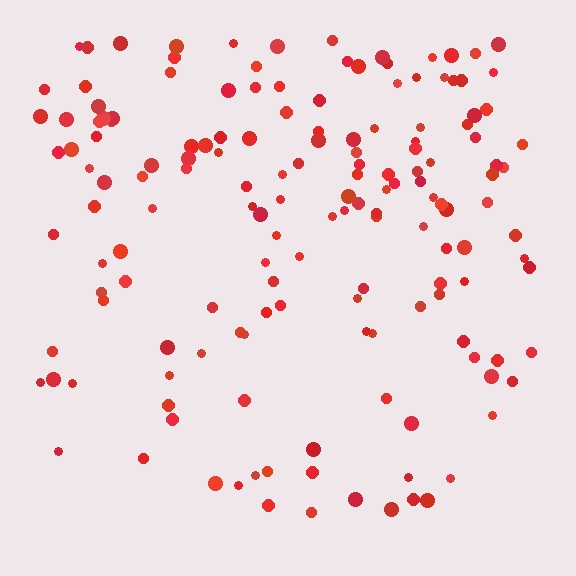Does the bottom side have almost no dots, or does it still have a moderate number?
Still a moderate number, just noticeably fewer than the top.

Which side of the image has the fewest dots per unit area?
The bottom.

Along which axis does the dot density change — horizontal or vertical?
Vertical.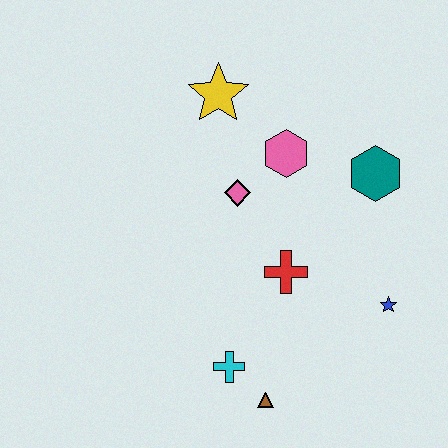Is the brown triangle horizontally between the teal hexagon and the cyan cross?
Yes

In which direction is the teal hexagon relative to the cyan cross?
The teal hexagon is above the cyan cross.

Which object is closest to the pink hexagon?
The pink diamond is closest to the pink hexagon.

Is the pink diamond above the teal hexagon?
No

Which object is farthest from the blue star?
The yellow star is farthest from the blue star.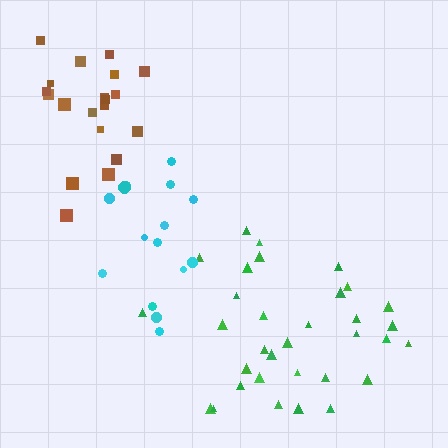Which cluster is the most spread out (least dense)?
Green.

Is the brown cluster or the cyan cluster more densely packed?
Brown.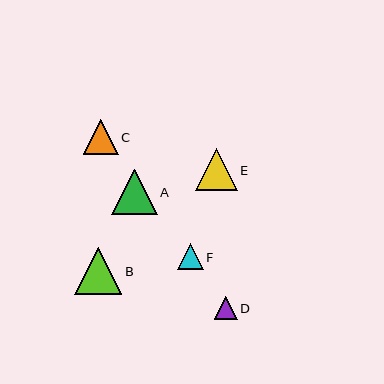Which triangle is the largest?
Triangle B is the largest with a size of approximately 47 pixels.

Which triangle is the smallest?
Triangle D is the smallest with a size of approximately 22 pixels.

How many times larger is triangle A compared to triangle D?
Triangle A is approximately 2.0 times the size of triangle D.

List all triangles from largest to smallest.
From largest to smallest: B, A, E, C, F, D.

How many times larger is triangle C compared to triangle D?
Triangle C is approximately 1.6 times the size of triangle D.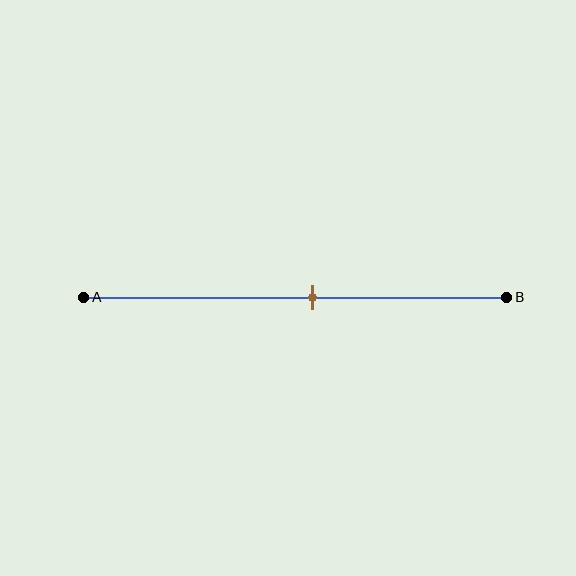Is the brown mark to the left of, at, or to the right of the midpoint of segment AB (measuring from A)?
The brown mark is to the right of the midpoint of segment AB.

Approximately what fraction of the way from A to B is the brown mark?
The brown mark is approximately 55% of the way from A to B.